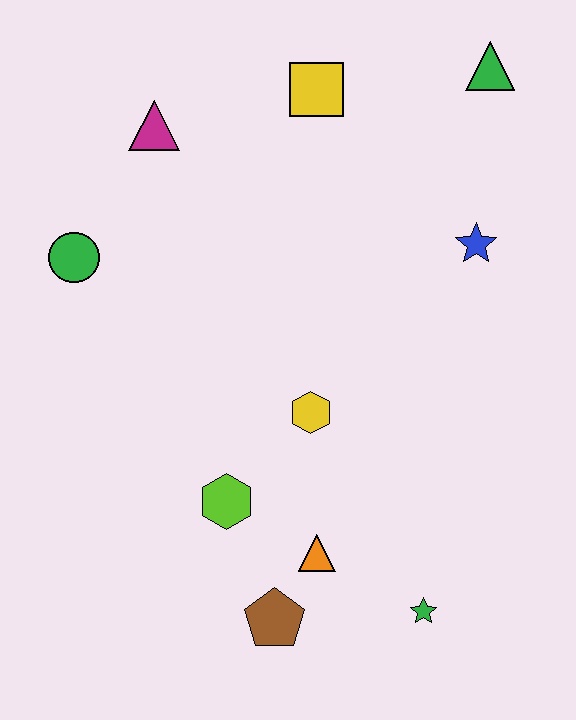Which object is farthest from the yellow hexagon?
The green triangle is farthest from the yellow hexagon.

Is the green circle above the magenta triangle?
No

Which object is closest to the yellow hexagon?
The lime hexagon is closest to the yellow hexagon.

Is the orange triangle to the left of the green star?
Yes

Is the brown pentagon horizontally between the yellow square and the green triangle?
No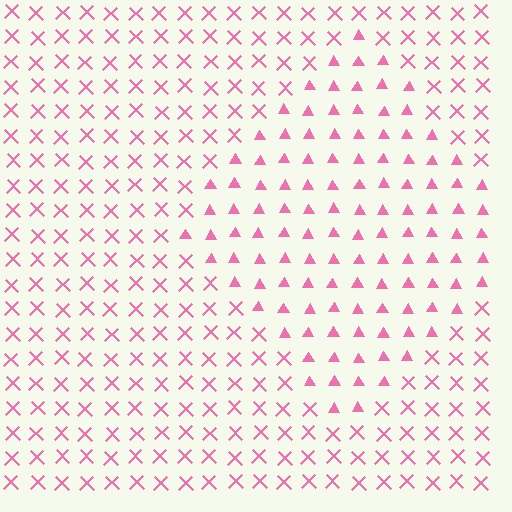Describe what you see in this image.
The image is filled with small pink elements arranged in a uniform grid. A diamond-shaped region contains triangles, while the surrounding area contains X marks. The boundary is defined purely by the change in element shape.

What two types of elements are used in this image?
The image uses triangles inside the diamond region and X marks outside it.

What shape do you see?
I see a diamond.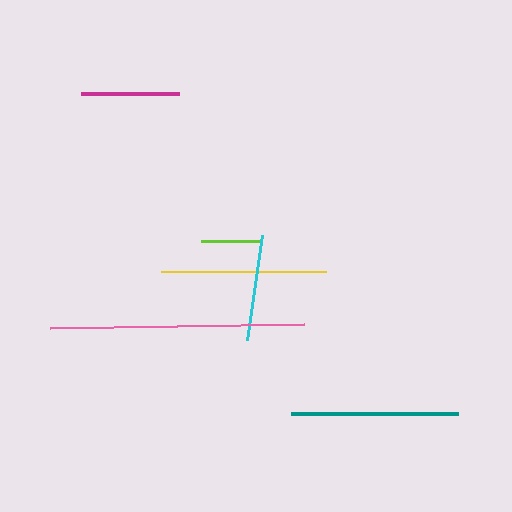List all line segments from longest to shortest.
From longest to shortest: pink, teal, yellow, cyan, magenta, lime.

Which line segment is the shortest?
The lime line is the shortest at approximately 61 pixels.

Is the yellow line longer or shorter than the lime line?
The yellow line is longer than the lime line.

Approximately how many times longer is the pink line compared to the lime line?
The pink line is approximately 4.2 times the length of the lime line.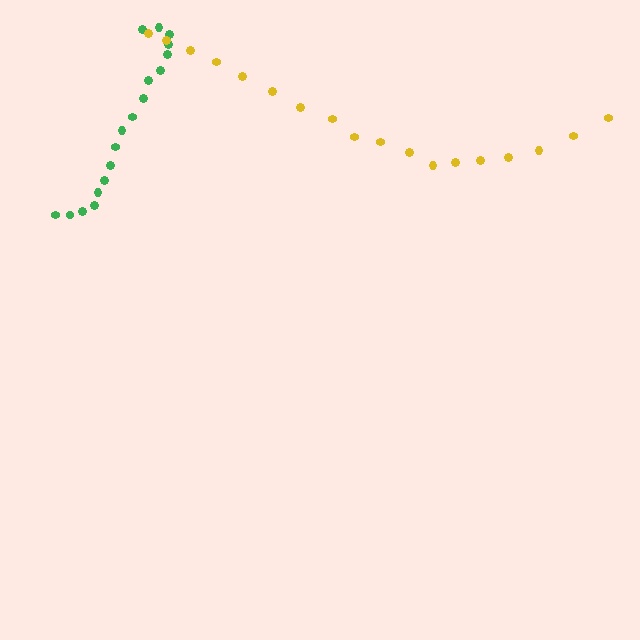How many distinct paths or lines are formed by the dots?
There are 2 distinct paths.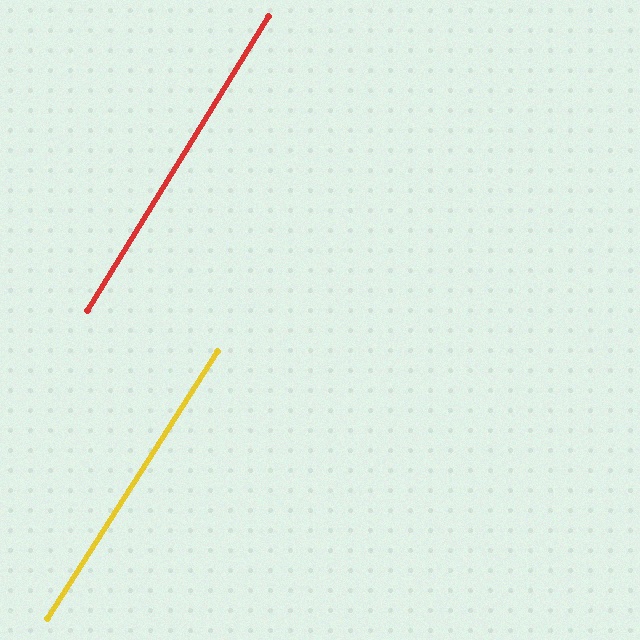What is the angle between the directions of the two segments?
Approximately 1 degree.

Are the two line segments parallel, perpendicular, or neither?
Parallel — their directions differ by only 0.9°.